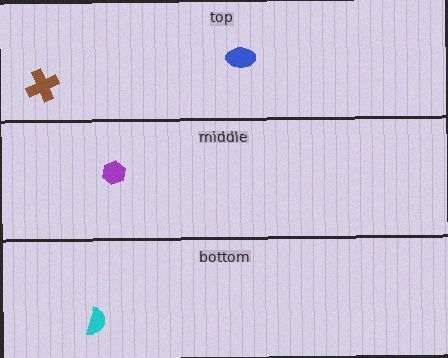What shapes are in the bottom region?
The cyan semicircle.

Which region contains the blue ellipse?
The top region.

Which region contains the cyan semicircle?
The bottom region.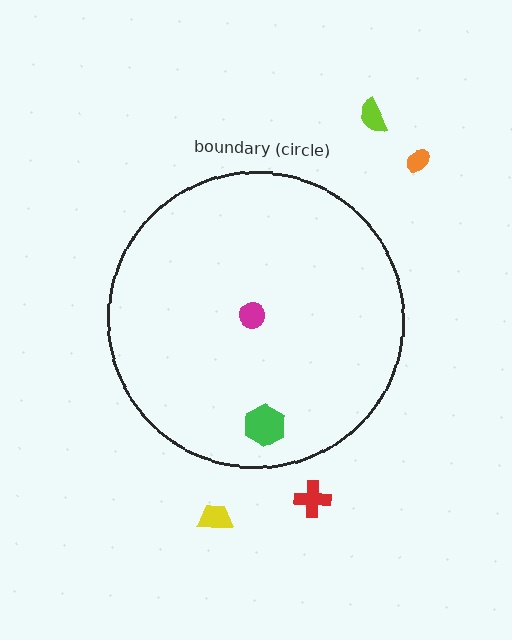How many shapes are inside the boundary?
2 inside, 4 outside.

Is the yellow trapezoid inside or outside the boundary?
Outside.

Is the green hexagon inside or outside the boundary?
Inside.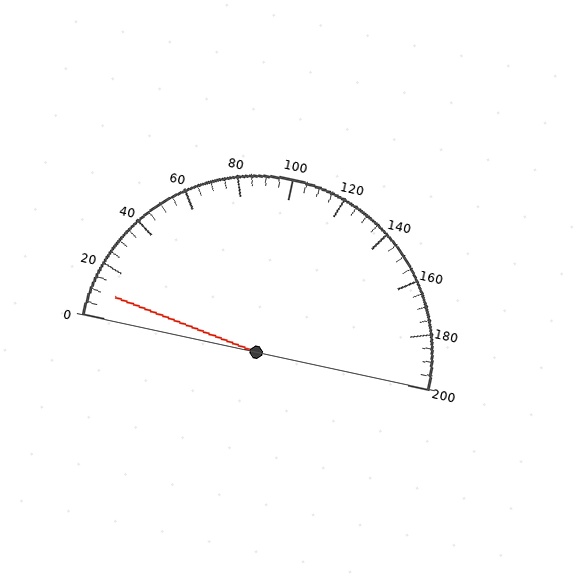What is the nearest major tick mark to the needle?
The nearest major tick mark is 0.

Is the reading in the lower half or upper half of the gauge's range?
The reading is in the lower half of the range (0 to 200).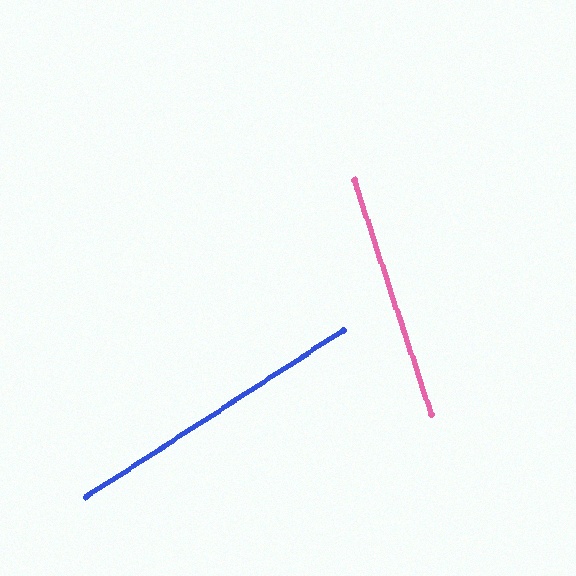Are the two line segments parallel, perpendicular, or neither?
Neither parallel nor perpendicular — they differ by about 75°.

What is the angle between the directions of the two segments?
Approximately 75 degrees.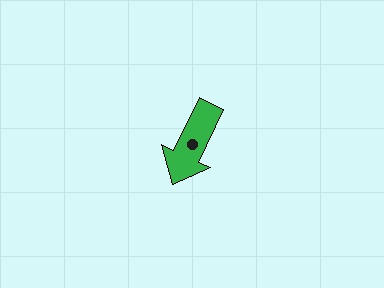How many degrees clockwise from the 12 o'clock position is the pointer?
Approximately 206 degrees.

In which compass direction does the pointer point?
Southwest.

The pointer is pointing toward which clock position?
Roughly 7 o'clock.